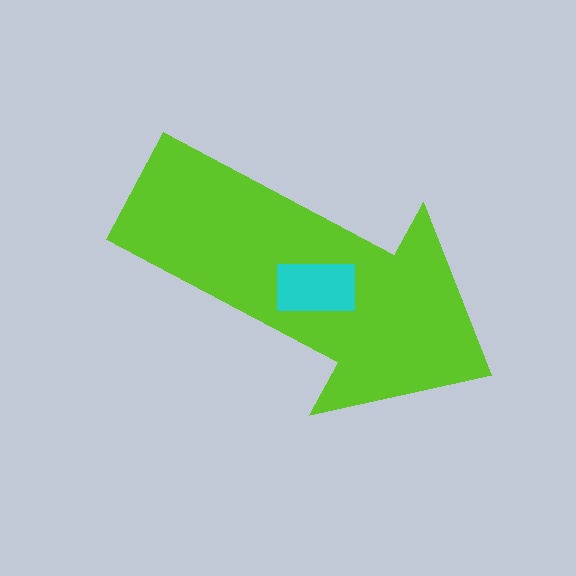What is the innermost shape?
The cyan rectangle.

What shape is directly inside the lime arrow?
The cyan rectangle.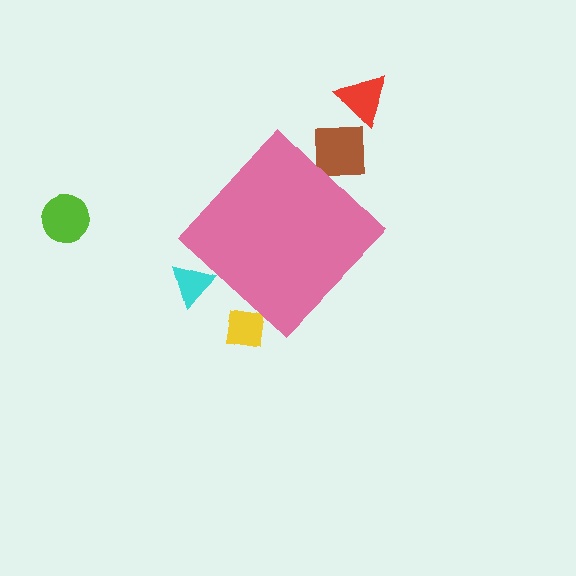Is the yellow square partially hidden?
Yes, the yellow square is partially hidden behind the pink diamond.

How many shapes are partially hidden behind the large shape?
3 shapes are partially hidden.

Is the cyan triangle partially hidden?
Yes, the cyan triangle is partially hidden behind the pink diamond.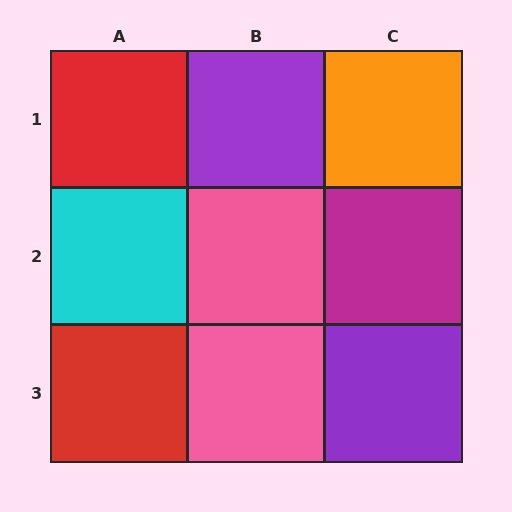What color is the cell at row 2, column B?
Pink.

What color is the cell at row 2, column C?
Magenta.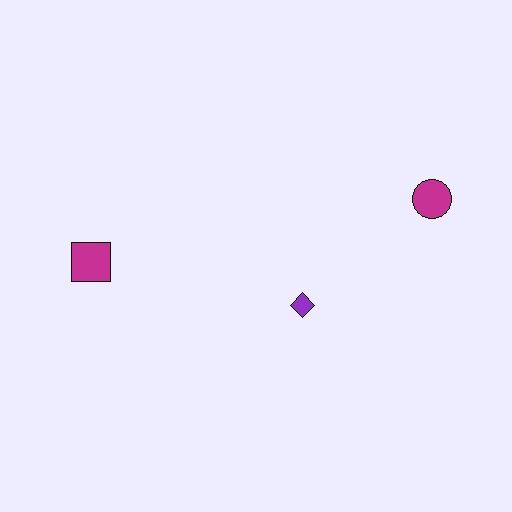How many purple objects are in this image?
There is 1 purple object.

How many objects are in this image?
There are 3 objects.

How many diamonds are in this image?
There is 1 diamond.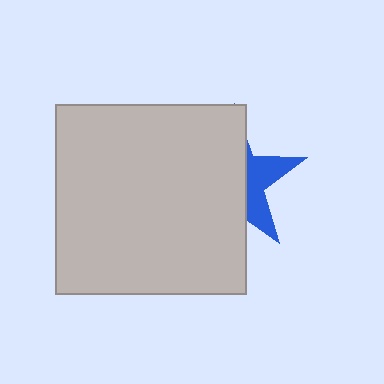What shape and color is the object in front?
The object in front is a light gray square.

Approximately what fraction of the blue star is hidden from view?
Roughly 67% of the blue star is hidden behind the light gray square.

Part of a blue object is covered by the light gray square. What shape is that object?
It is a star.